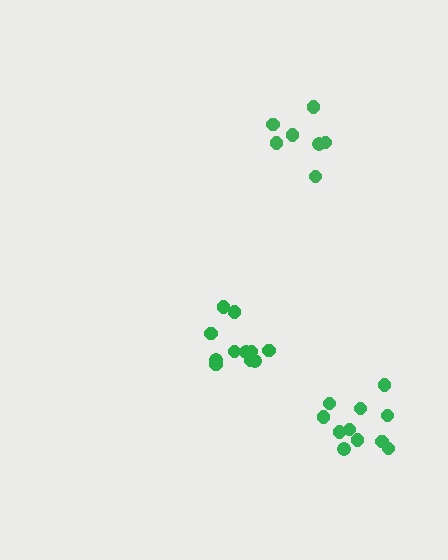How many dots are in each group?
Group 1: 11 dots, Group 2: 11 dots, Group 3: 7 dots (29 total).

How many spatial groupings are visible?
There are 3 spatial groupings.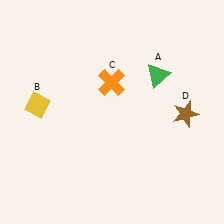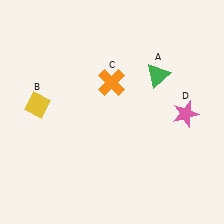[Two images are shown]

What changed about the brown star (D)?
In Image 1, D is brown. In Image 2, it changed to pink.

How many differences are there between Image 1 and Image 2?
There is 1 difference between the two images.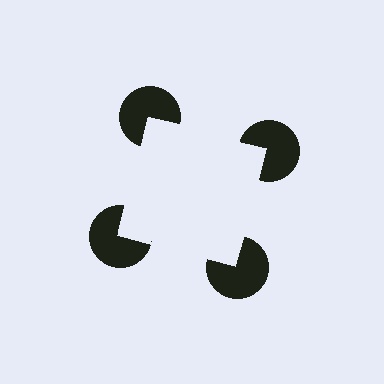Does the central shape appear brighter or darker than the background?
It typically appears slightly brighter than the background, even though no actual brightness change is drawn.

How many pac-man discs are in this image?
There are 4 — one at each vertex of the illusory square.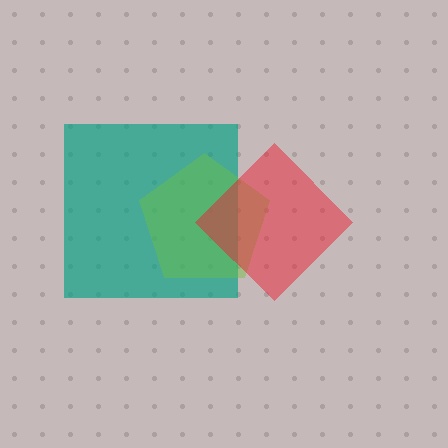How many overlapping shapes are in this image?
There are 3 overlapping shapes in the image.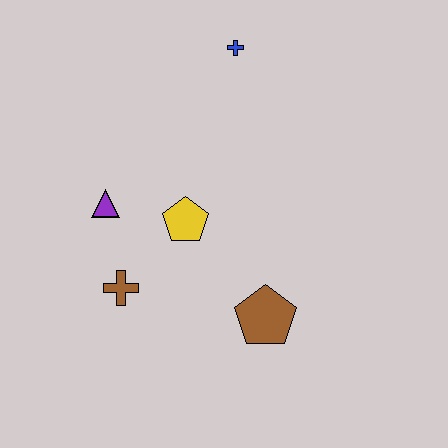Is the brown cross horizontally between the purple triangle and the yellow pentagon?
Yes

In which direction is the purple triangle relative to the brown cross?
The purple triangle is above the brown cross.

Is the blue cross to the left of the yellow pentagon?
No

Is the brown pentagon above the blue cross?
No